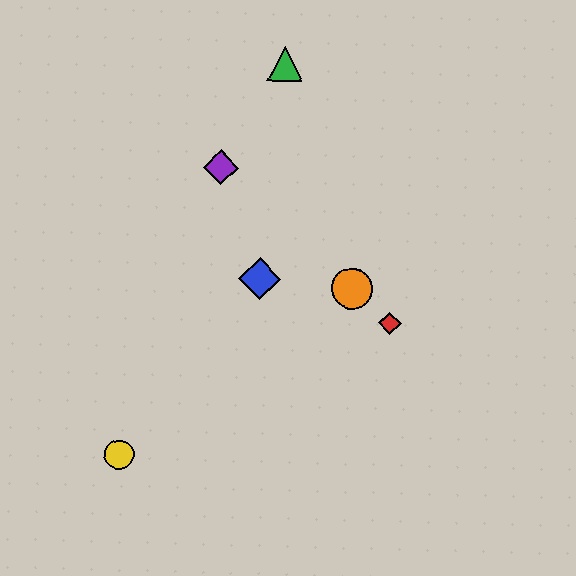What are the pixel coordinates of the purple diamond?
The purple diamond is at (221, 168).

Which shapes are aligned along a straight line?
The red diamond, the purple diamond, the orange circle are aligned along a straight line.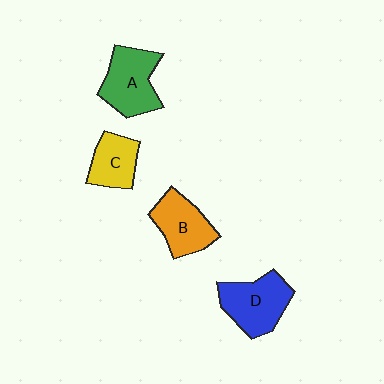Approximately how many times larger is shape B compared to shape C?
Approximately 1.2 times.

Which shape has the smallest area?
Shape C (yellow).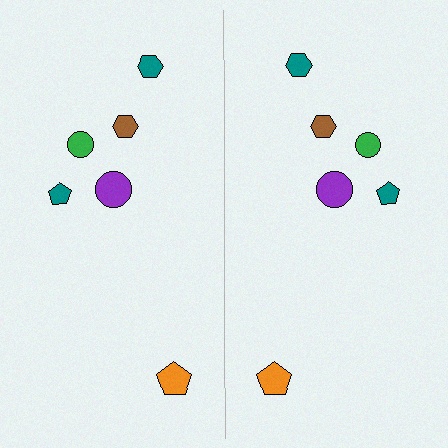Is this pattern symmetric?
Yes, this pattern has bilateral (reflection) symmetry.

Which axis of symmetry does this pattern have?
The pattern has a vertical axis of symmetry running through the center of the image.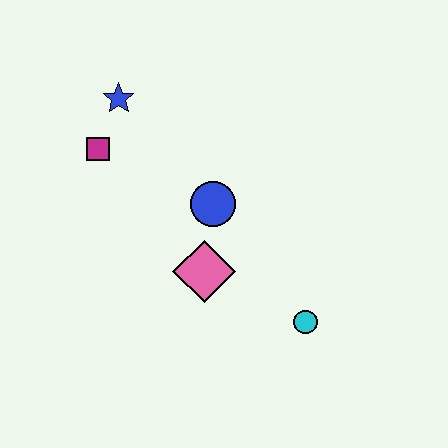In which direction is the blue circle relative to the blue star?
The blue circle is below the blue star.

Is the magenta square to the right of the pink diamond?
No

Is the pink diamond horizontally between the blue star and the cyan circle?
Yes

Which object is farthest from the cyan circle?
The blue star is farthest from the cyan circle.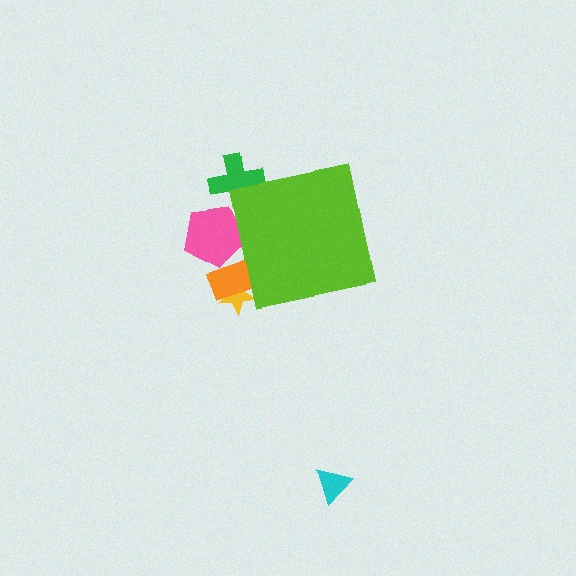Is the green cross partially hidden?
Yes, the green cross is partially hidden behind the lime square.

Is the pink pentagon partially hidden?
Yes, the pink pentagon is partially hidden behind the lime square.